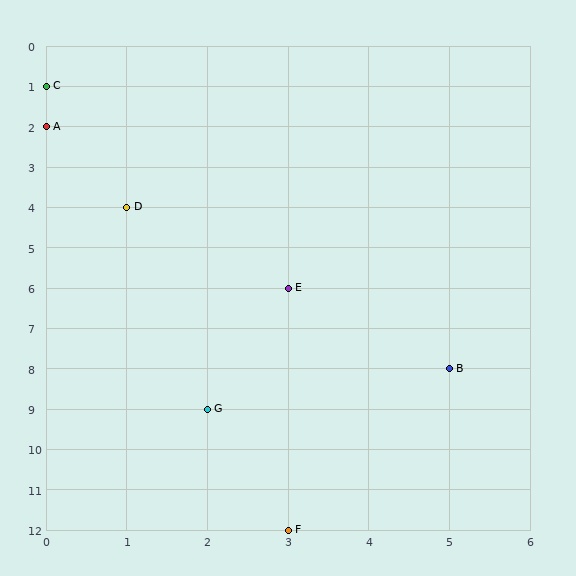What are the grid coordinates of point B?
Point B is at grid coordinates (5, 8).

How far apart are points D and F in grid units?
Points D and F are 2 columns and 8 rows apart (about 8.2 grid units diagonally).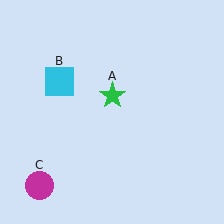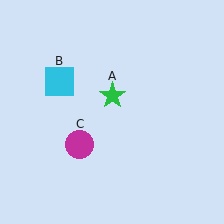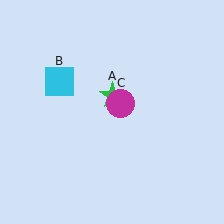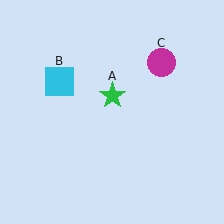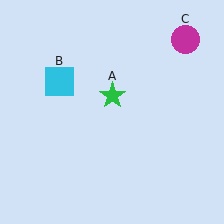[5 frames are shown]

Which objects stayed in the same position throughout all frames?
Green star (object A) and cyan square (object B) remained stationary.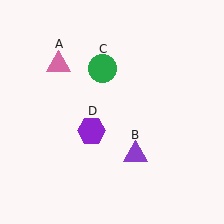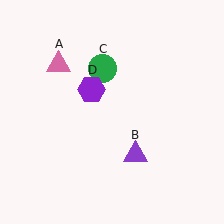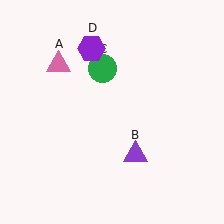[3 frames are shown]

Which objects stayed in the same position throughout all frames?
Pink triangle (object A) and purple triangle (object B) and green circle (object C) remained stationary.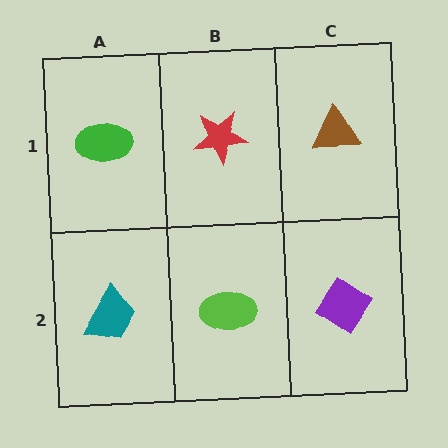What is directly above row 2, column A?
A green ellipse.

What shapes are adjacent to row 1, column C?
A purple diamond (row 2, column C), a red star (row 1, column B).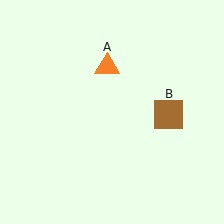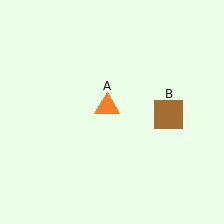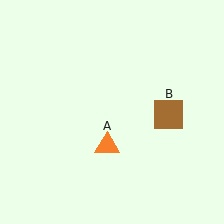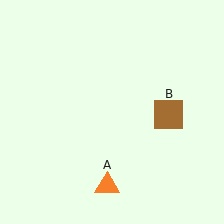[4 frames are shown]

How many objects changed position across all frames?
1 object changed position: orange triangle (object A).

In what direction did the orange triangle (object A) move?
The orange triangle (object A) moved down.